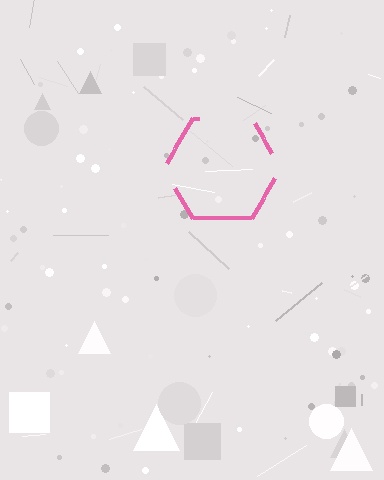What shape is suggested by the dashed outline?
The dashed outline suggests a hexagon.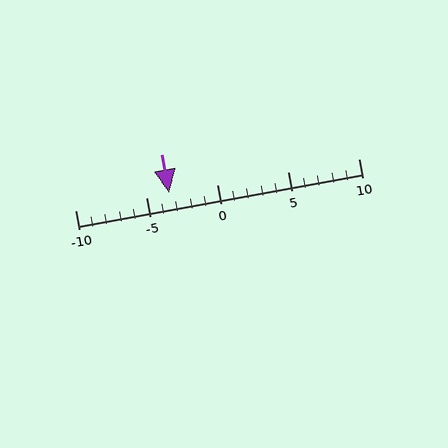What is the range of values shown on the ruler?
The ruler shows values from -10 to 10.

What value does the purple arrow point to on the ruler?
The purple arrow points to approximately -3.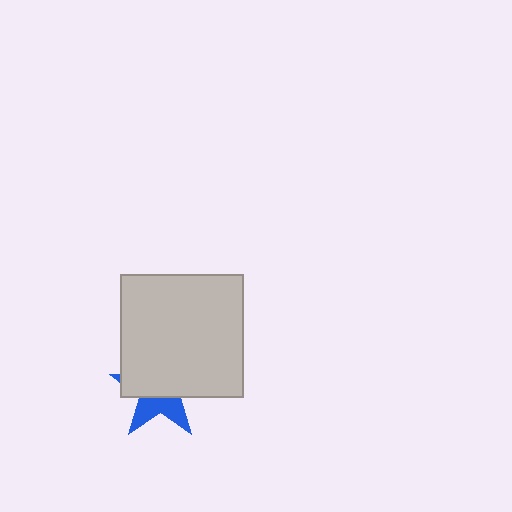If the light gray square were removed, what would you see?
You would see the complete blue star.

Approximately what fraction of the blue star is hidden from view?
Roughly 62% of the blue star is hidden behind the light gray square.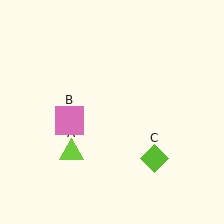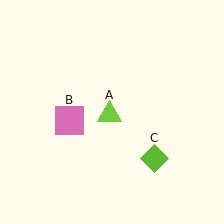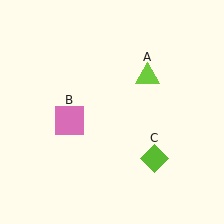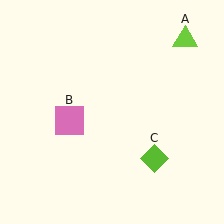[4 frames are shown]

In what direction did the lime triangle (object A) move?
The lime triangle (object A) moved up and to the right.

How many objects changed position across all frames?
1 object changed position: lime triangle (object A).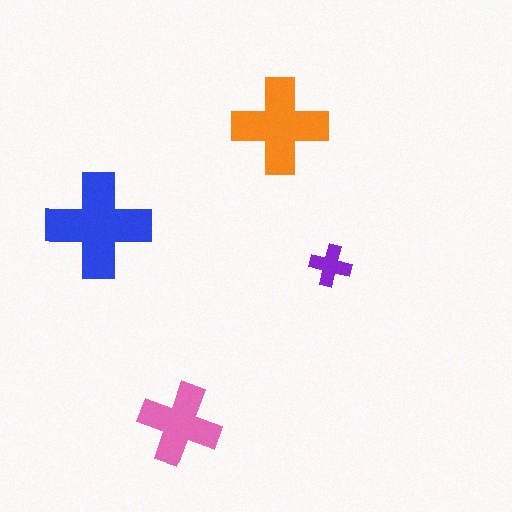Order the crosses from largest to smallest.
the blue one, the orange one, the pink one, the purple one.